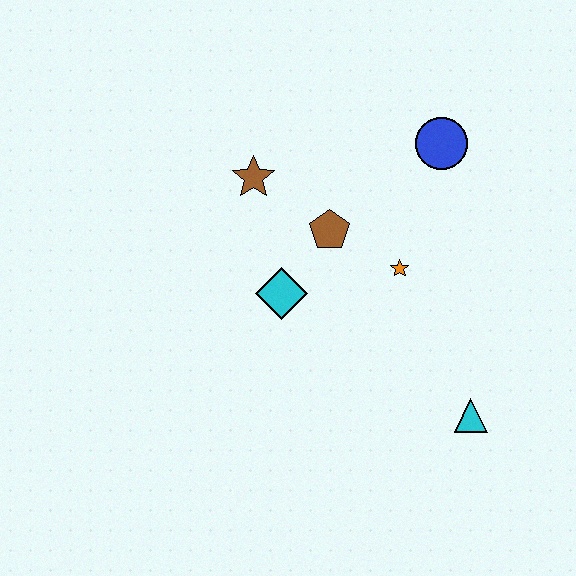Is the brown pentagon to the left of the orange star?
Yes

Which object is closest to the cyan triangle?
The orange star is closest to the cyan triangle.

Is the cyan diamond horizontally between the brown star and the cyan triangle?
Yes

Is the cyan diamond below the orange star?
Yes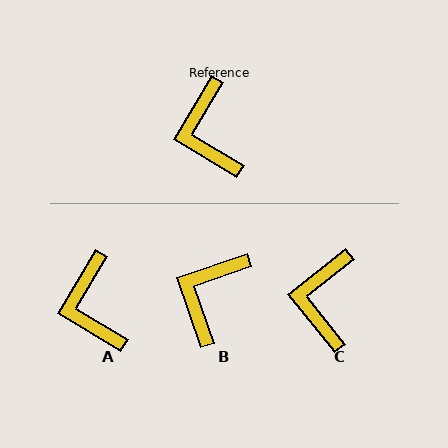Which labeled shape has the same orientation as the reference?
A.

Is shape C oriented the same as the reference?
No, it is off by about 21 degrees.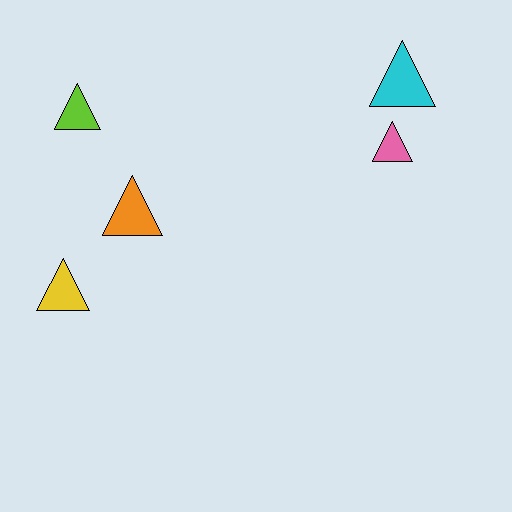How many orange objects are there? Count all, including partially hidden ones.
There is 1 orange object.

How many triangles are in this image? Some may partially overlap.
There are 5 triangles.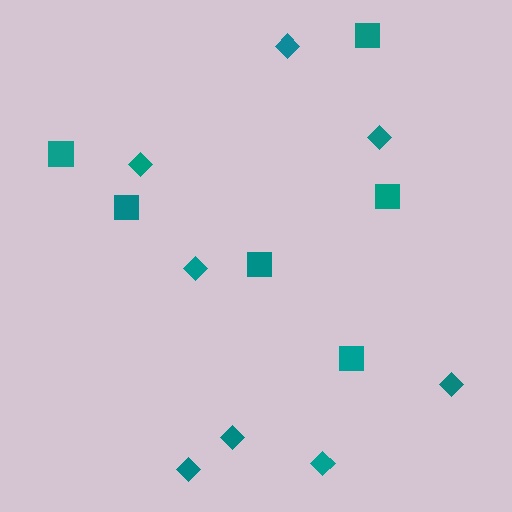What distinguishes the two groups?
There are 2 groups: one group of diamonds (8) and one group of squares (6).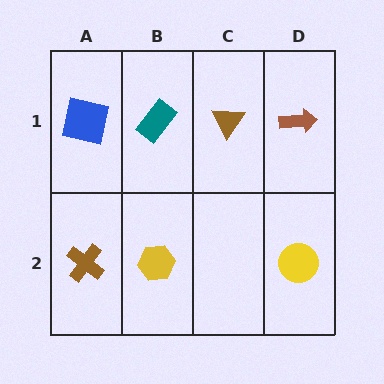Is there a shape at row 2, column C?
No, that cell is empty.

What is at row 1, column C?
A brown triangle.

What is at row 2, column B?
A yellow hexagon.